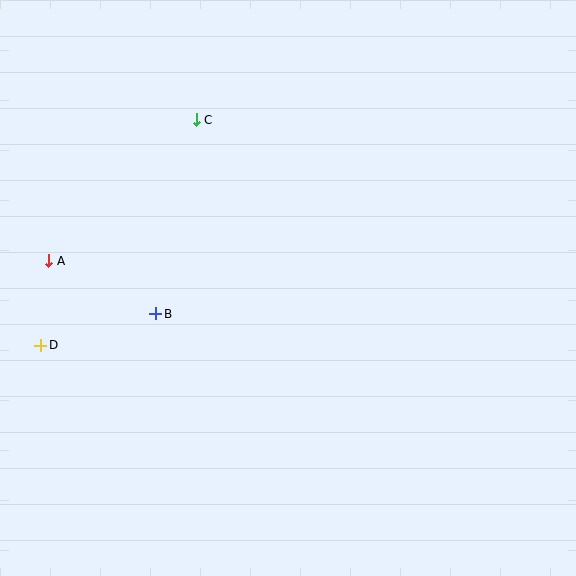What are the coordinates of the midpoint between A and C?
The midpoint between A and C is at (123, 190).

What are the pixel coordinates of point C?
Point C is at (196, 120).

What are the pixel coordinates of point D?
Point D is at (41, 345).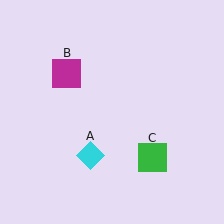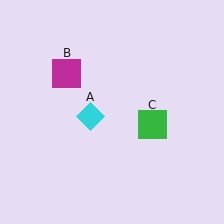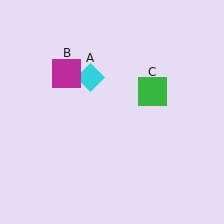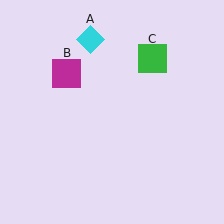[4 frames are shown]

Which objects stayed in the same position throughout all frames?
Magenta square (object B) remained stationary.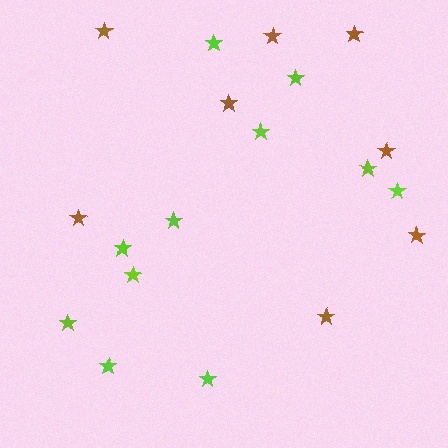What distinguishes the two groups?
There are 2 groups: one group of lime stars (11) and one group of brown stars (8).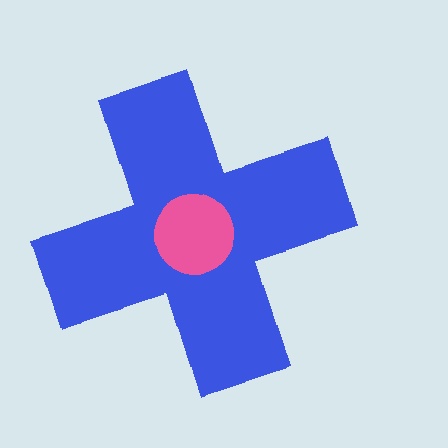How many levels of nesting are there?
2.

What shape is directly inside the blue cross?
The pink circle.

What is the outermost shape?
The blue cross.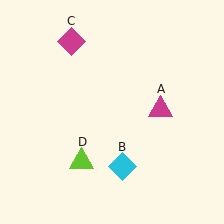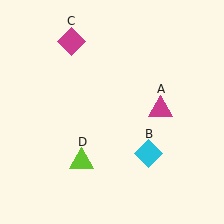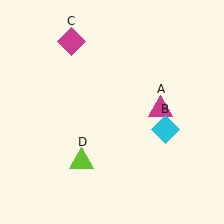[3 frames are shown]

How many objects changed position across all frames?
1 object changed position: cyan diamond (object B).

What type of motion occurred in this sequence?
The cyan diamond (object B) rotated counterclockwise around the center of the scene.